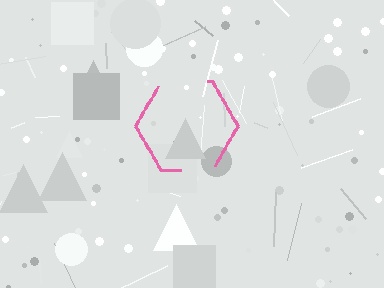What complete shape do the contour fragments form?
The contour fragments form a hexagon.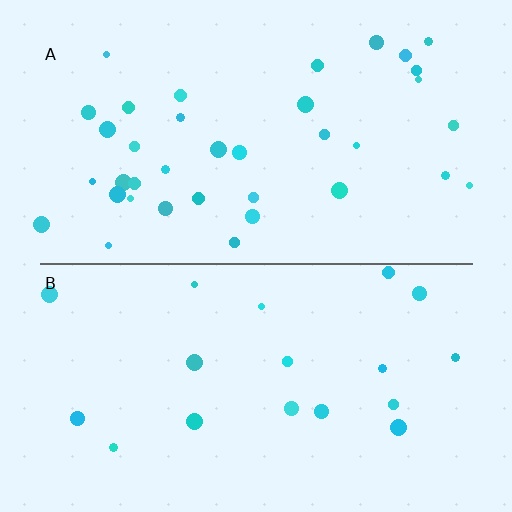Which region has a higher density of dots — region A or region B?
A (the top).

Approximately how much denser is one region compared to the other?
Approximately 2.0× — region A over region B.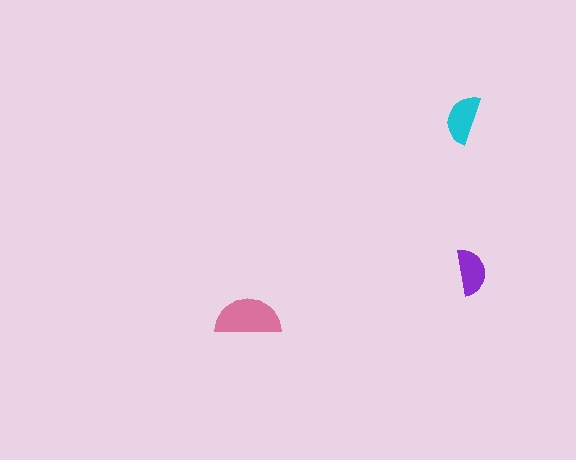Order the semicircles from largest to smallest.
the pink one, the cyan one, the purple one.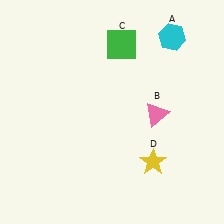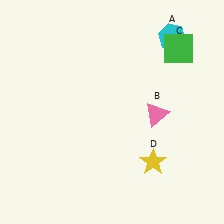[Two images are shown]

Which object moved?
The green square (C) moved right.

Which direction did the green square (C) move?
The green square (C) moved right.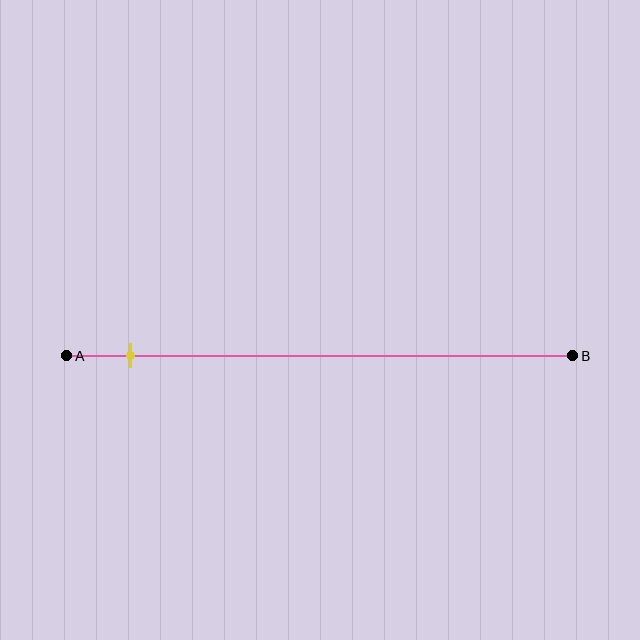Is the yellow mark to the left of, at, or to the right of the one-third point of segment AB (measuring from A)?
The yellow mark is to the left of the one-third point of segment AB.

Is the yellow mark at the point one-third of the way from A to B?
No, the mark is at about 15% from A, not at the 33% one-third point.